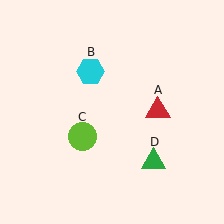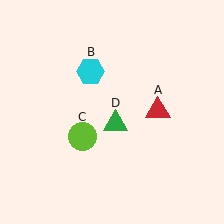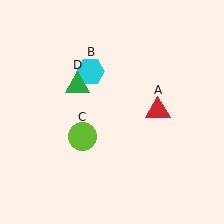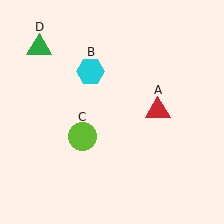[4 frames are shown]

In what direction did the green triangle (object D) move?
The green triangle (object D) moved up and to the left.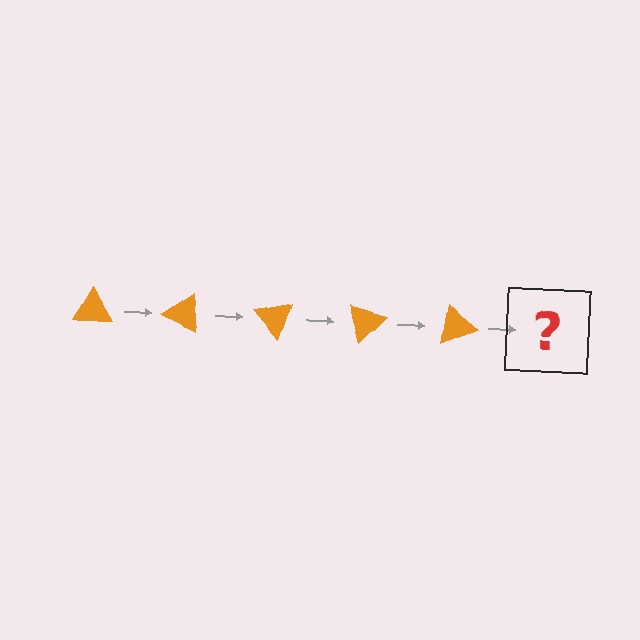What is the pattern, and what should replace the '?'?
The pattern is that the triangle rotates 25 degrees each step. The '?' should be an orange triangle rotated 125 degrees.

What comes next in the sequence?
The next element should be an orange triangle rotated 125 degrees.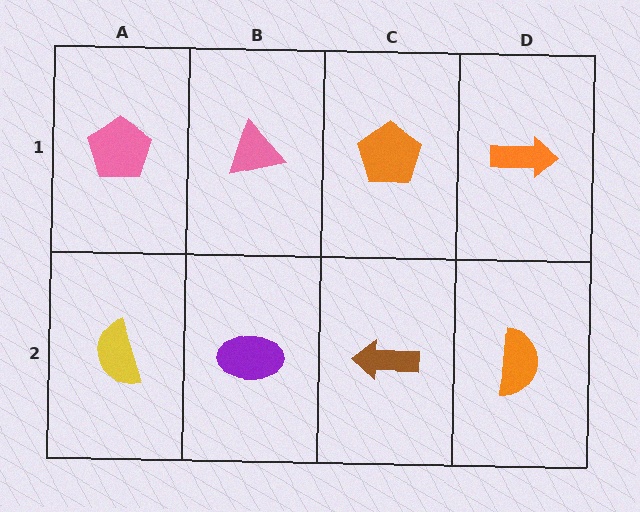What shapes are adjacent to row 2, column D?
An orange arrow (row 1, column D), a brown arrow (row 2, column C).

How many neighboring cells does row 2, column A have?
2.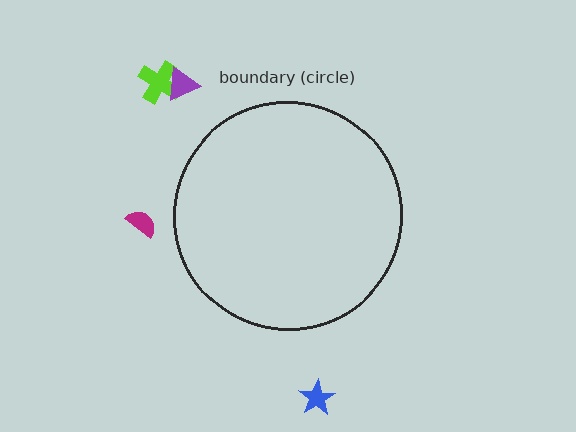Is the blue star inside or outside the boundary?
Outside.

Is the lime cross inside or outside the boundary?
Outside.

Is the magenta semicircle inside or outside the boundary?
Outside.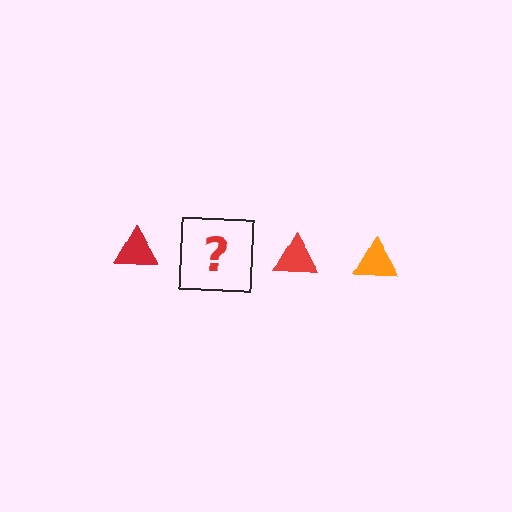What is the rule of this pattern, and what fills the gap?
The rule is that the pattern cycles through red, orange triangles. The gap should be filled with an orange triangle.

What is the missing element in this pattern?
The missing element is an orange triangle.